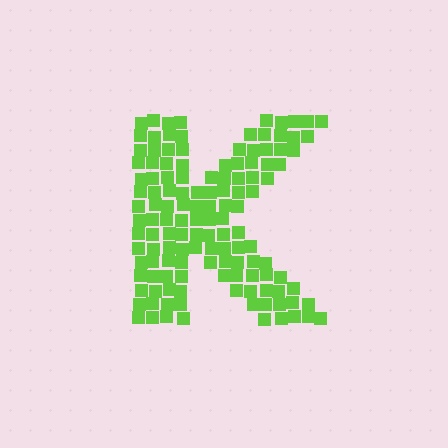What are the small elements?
The small elements are squares.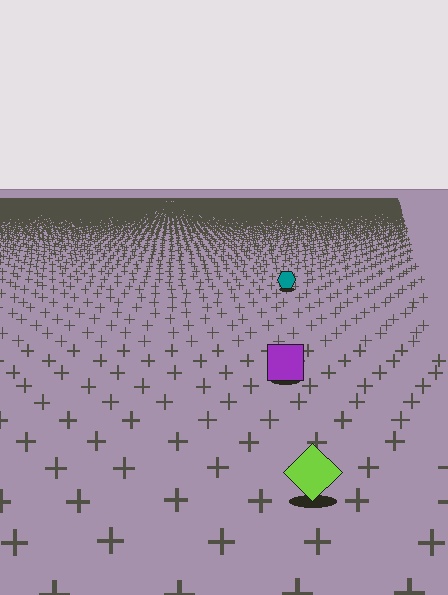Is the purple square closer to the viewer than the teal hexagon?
Yes. The purple square is closer — you can tell from the texture gradient: the ground texture is coarser near it.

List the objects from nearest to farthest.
From nearest to farthest: the lime diamond, the purple square, the teal hexagon.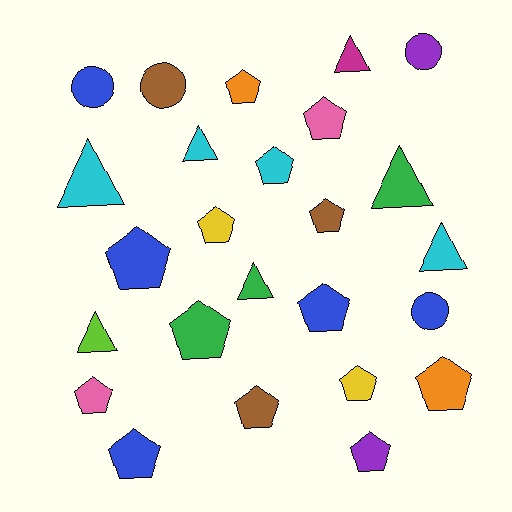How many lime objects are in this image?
There is 1 lime object.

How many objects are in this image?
There are 25 objects.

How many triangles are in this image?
There are 7 triangles.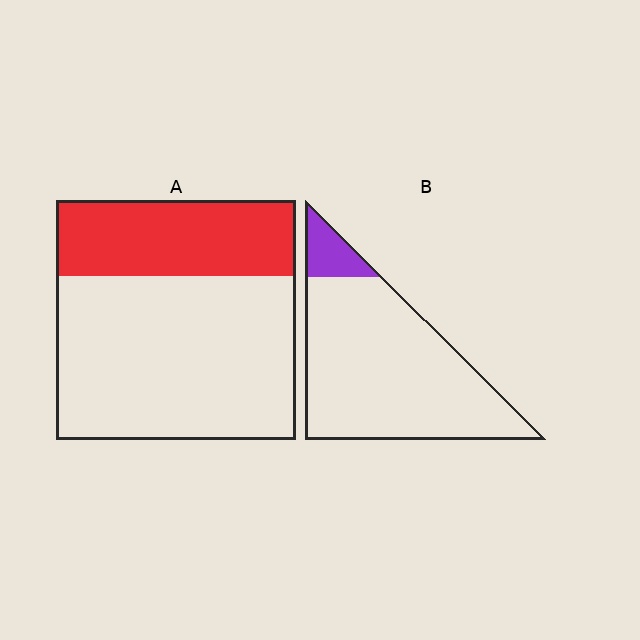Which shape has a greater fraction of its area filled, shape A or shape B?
Shape A.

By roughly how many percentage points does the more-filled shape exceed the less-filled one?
By roughly 20 percentage points (A over B).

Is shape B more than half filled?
No.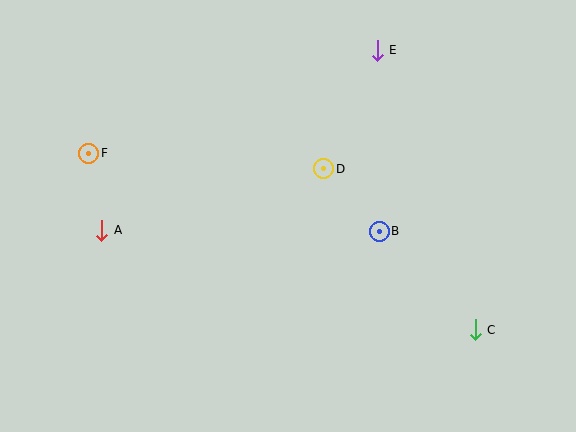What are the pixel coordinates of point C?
Point C is at (475, 330).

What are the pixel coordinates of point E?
Point E is at (377, 50).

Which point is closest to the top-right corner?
Point E is closest to the top-right corner.